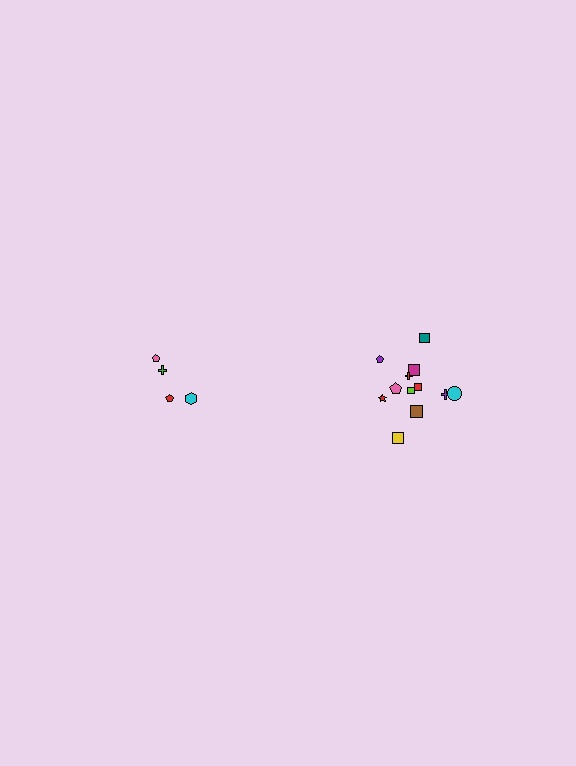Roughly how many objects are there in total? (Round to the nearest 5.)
Roughly 15 objects in total.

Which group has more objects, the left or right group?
The right group.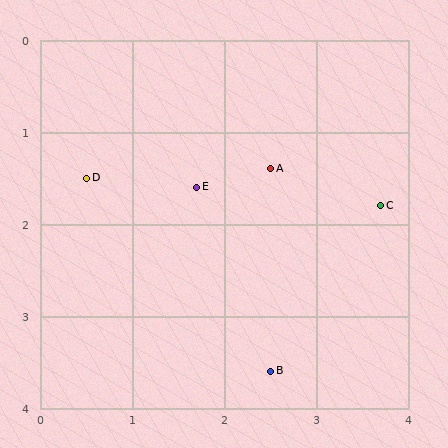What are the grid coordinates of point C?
Point C is at approximately (3.7, 1.8).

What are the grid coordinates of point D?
Point D is at approximately (0.5, 1.5).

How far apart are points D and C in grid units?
Points D and C are about 3.2 grid units apart.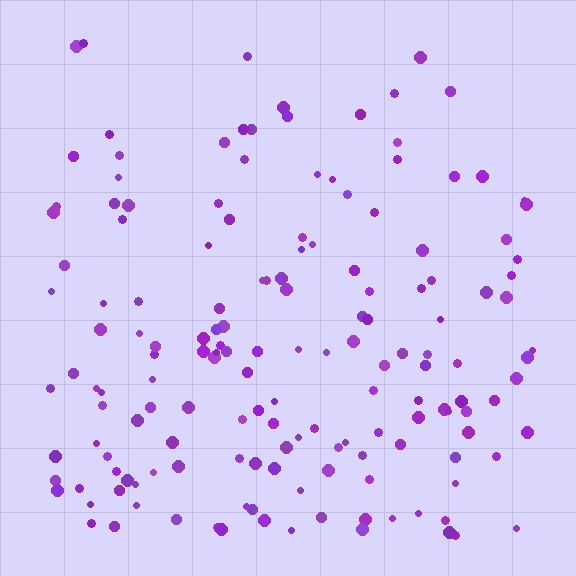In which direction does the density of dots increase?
From top to bottom, with the bottom side densest.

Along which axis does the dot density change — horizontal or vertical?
Vertical.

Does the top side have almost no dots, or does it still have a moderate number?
Still a moderate number, just noticeably fewer than the bottom.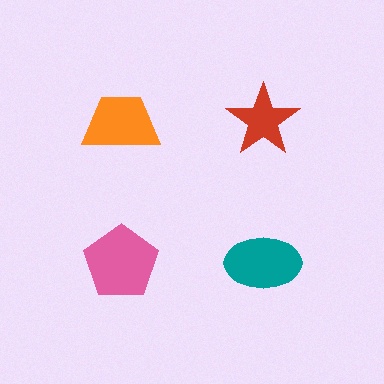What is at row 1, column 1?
An orange trapezoid.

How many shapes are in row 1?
2 shapes.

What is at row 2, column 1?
A pink pentagon.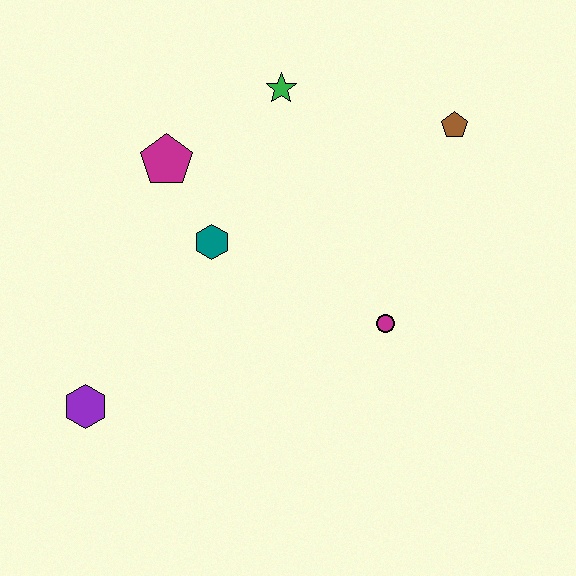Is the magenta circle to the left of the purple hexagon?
No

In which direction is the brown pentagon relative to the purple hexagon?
The brown pentagon is to the right of the purple hexagon.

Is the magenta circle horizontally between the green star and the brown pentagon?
Yes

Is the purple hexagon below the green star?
Yes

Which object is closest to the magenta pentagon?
The teal hexagon is closest to the magenta pentagon.